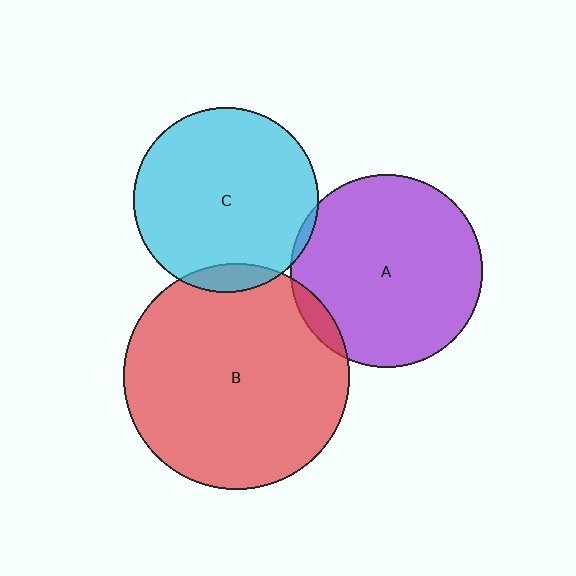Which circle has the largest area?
Circle B (red).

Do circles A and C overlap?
Yes.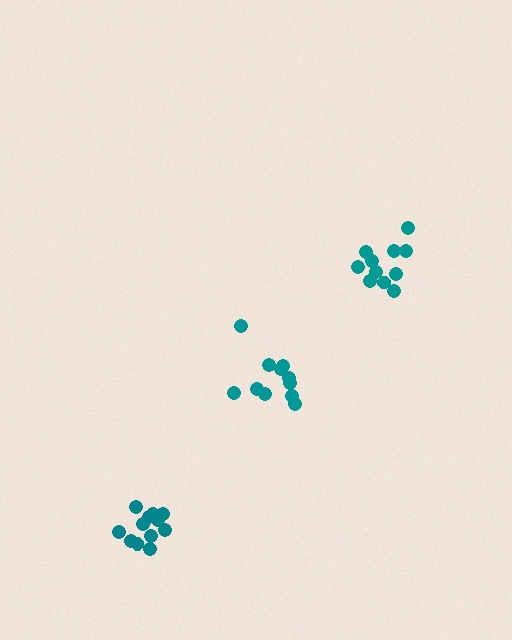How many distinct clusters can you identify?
There are 3 distinct clusters.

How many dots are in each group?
Group 1: 11 dots, Group 2: 11 dots, Group 3: 12 dots (34 total).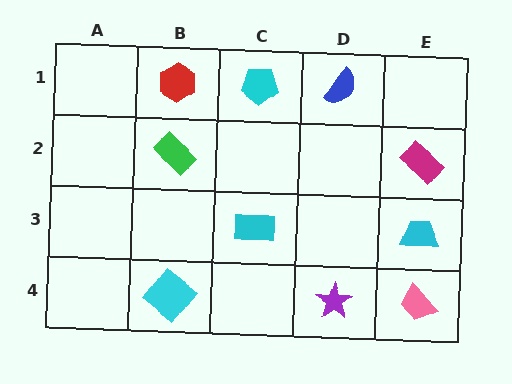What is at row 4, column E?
A pink trapezoid.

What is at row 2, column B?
A green rectangle.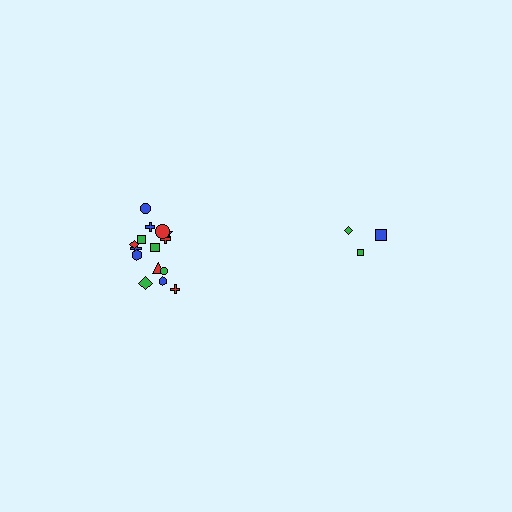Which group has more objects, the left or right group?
The left group.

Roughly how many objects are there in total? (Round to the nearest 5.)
Roughly 20 objects in total.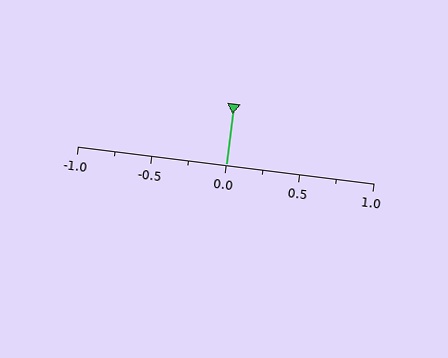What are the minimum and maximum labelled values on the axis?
The axis runs from -1.0 to 1.0.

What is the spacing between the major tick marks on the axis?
The major ticks are spaced 0.5 apart.